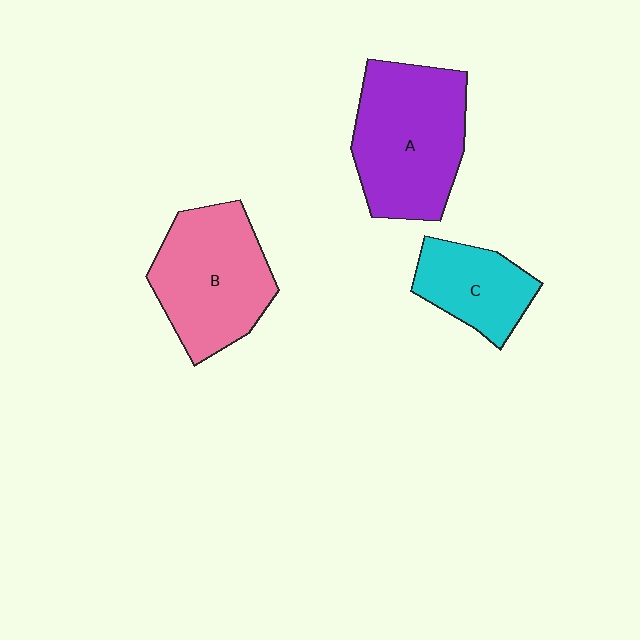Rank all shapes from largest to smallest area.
From largest to smallest: A (purple), B (pink), C (cyan).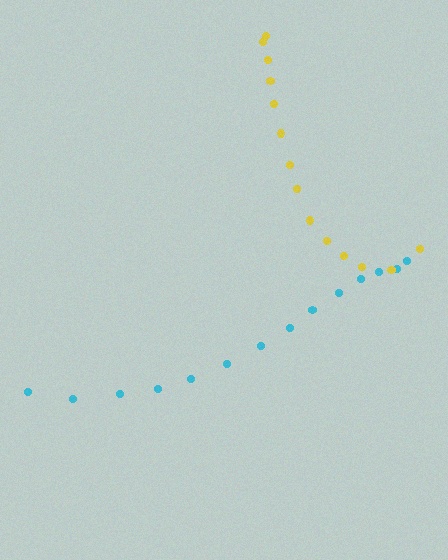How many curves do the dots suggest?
There are 2 distinct paths.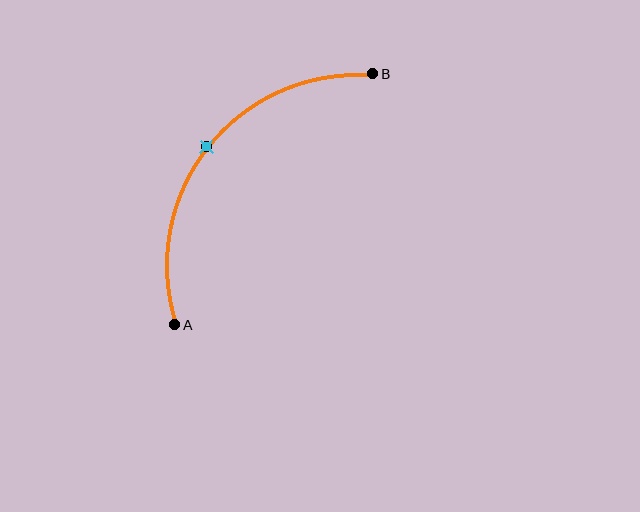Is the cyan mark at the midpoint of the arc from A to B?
Yes. The cyan mark lies on the arc at equal arc-length from both A and B — it is the arc midpoint.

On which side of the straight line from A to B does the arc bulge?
The arc bulges above and to the left of the straight line connecting A and B.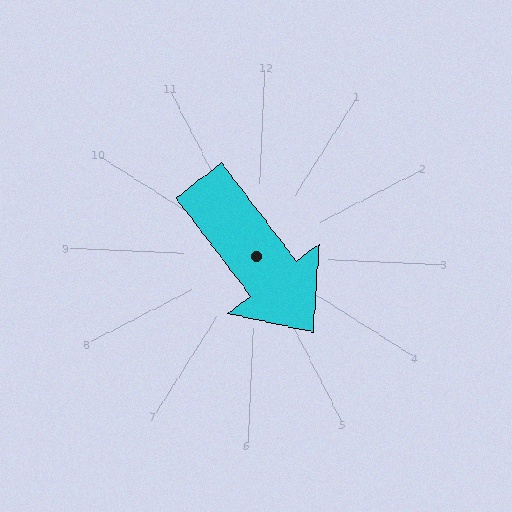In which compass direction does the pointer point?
Southeast.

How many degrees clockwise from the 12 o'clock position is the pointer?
Approximately 140 degrees.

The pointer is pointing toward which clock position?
Roughly 5 o'clock.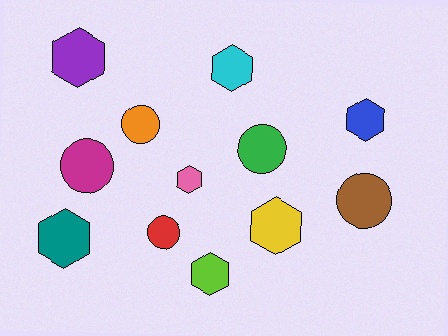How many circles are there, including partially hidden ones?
There are 5 circles.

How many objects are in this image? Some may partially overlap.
There are 12 objects.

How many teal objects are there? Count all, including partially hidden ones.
There is 1 teal object.